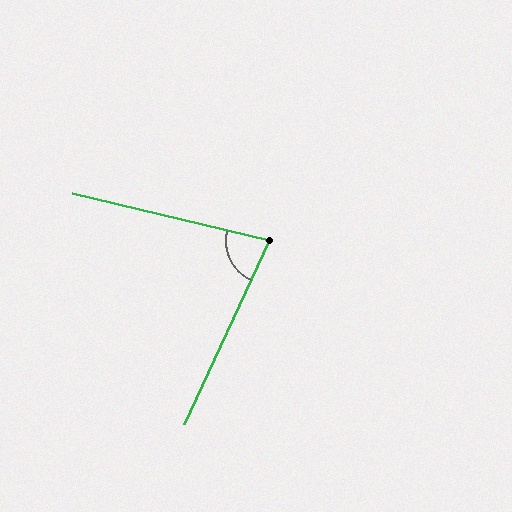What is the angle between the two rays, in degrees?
Approximately 79 degrees.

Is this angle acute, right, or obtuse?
It is acute.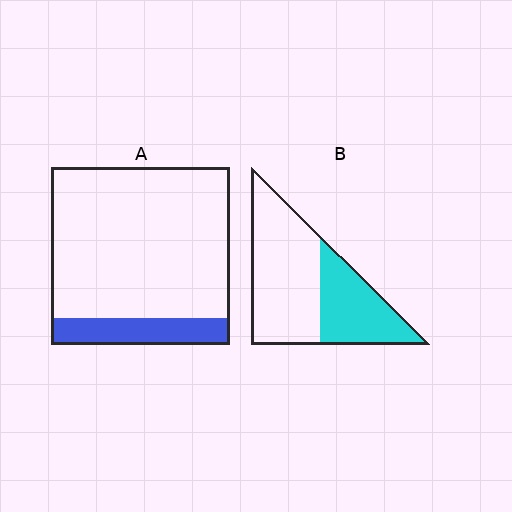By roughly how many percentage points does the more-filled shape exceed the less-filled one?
By roughly 25 percentage points (B over A).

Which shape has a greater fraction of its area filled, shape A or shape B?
Shape B.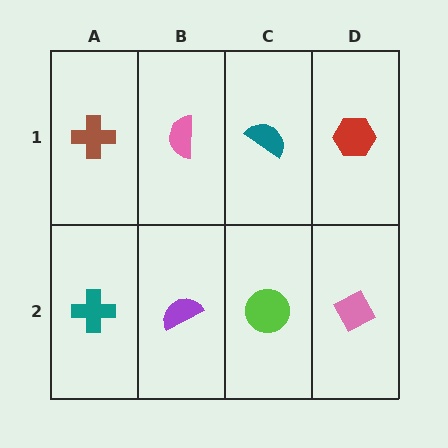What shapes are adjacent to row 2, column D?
A red hexagon (row 1, column D), a lime circle (row 2, column C).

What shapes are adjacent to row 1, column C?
A lime circle (row 2, column C), a pink semicircle (row 1, column B), a red hexagon (row 1, column D).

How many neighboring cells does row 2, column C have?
3.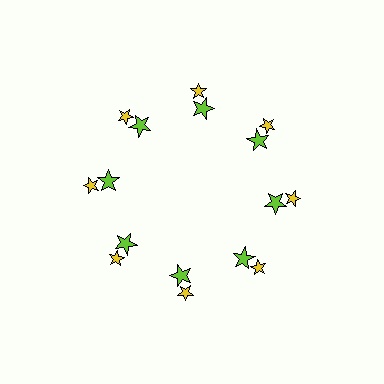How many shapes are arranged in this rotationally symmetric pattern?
There are 16 shapes, arranged in 8 groups of 2.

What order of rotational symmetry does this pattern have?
This pattern has 8-fold rotational symmetry.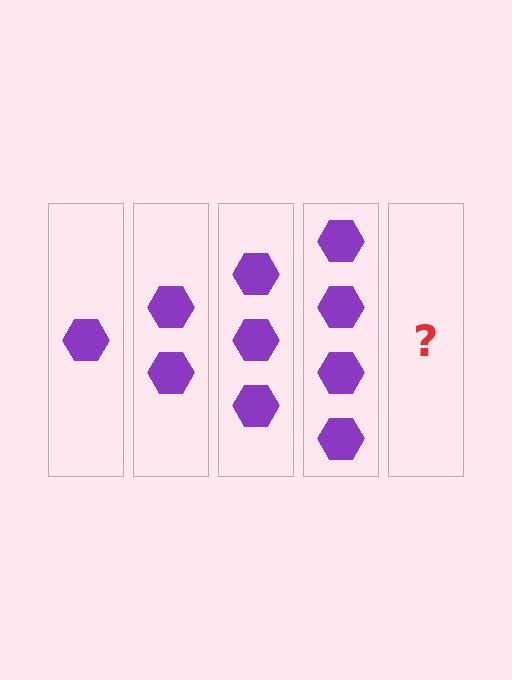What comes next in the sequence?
The next element should be 5 hexagons.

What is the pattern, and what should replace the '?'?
The pattern is that each step adds one more hexagon. The '?' should be 5 hexagons.